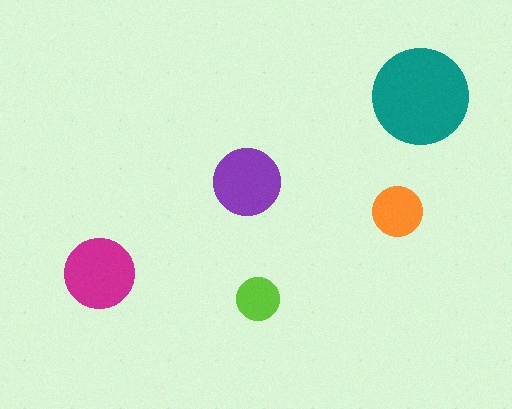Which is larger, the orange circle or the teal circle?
The teal one.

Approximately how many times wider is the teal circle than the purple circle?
About 1.5 times wider.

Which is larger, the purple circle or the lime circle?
The purple one.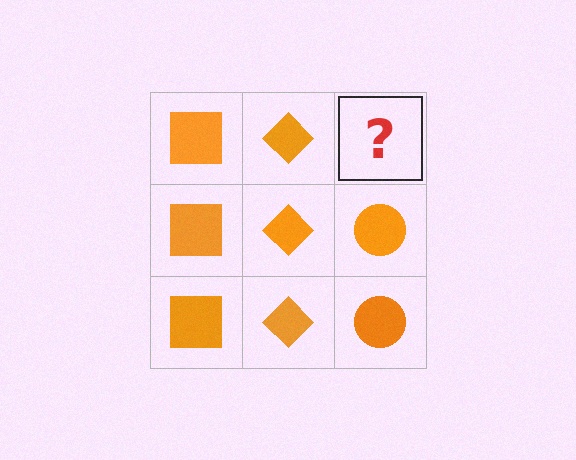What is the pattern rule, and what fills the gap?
The rule is that each column has a consistent shape. The gap should be filled with an orange circle.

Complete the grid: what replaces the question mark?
The question mark should be replaced with an orange circle.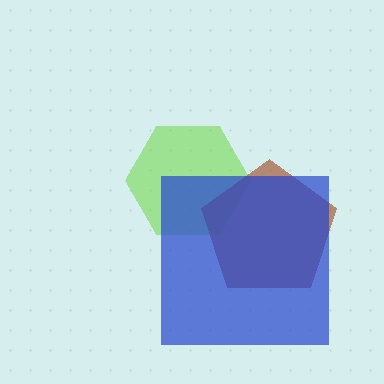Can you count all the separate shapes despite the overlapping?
Yes, there are 3 separate shapes.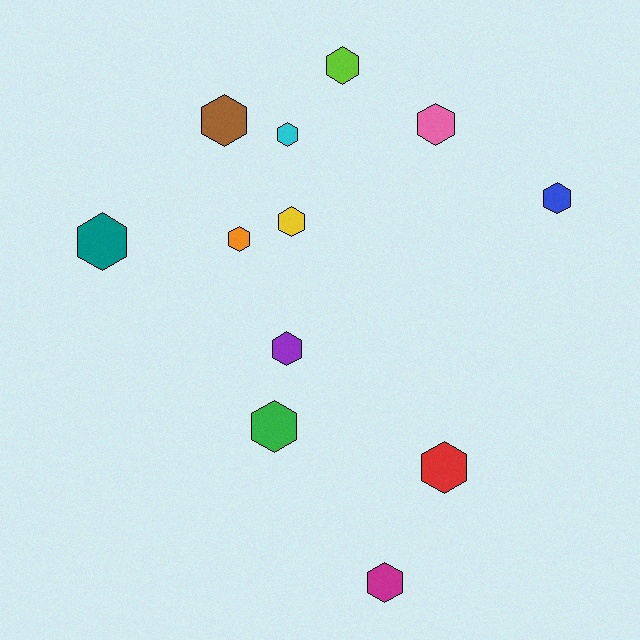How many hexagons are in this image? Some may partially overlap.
There are 12 hexagons.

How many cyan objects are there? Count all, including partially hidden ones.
There is 1 cyan object.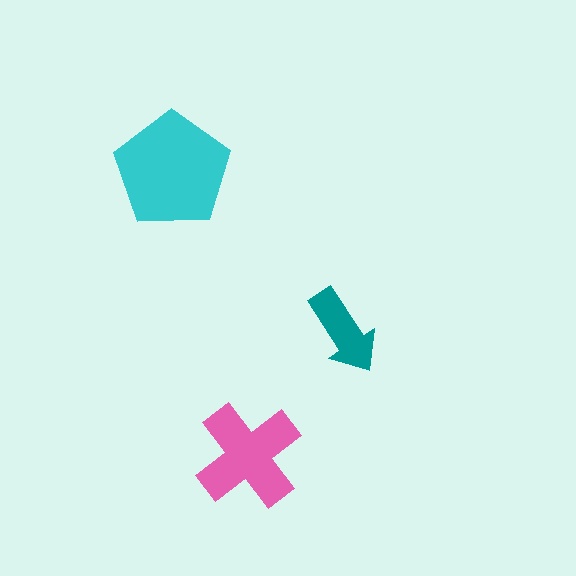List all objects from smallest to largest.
The teal arrow, the pink cross, the cyan pentagon.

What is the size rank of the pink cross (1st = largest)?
2nd.